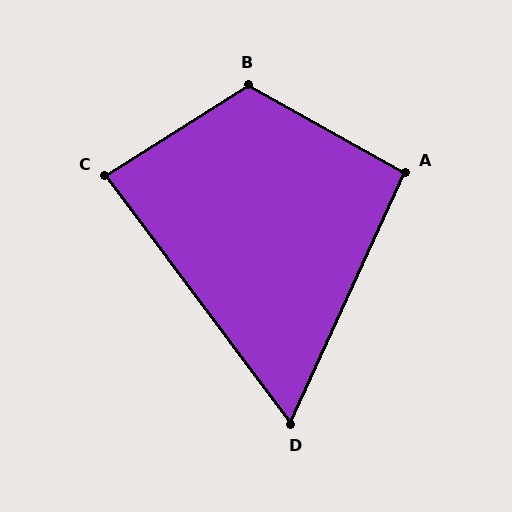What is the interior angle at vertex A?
Approximately 95 degrees (approximately right).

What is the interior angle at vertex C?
Approximately 85 degrees (approximately right).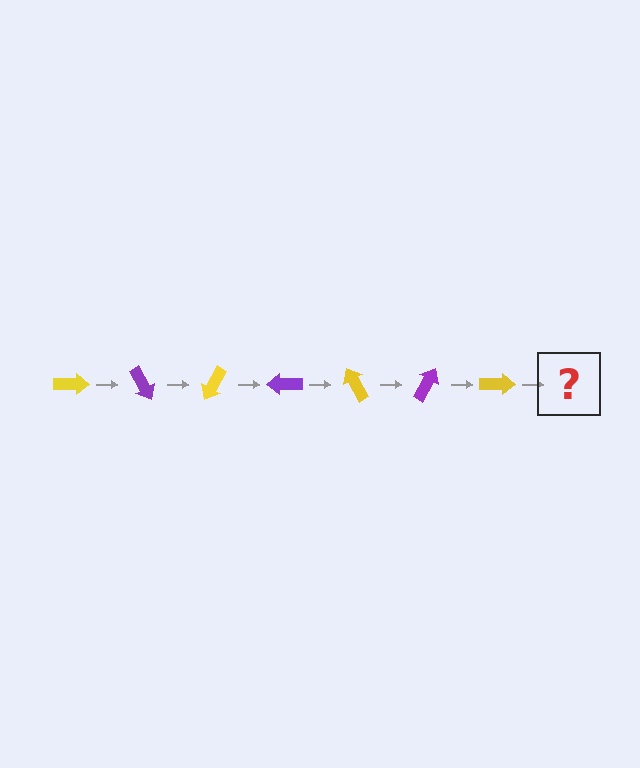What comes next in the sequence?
The next element should be a purple arrow, rotated 420 degrees from the start.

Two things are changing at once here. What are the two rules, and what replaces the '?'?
The two rules are that it rotates 60 degrees each step and the color cycles through yellow and purple. The '?' should be a purple arrow, rotated 420 degrees from the start.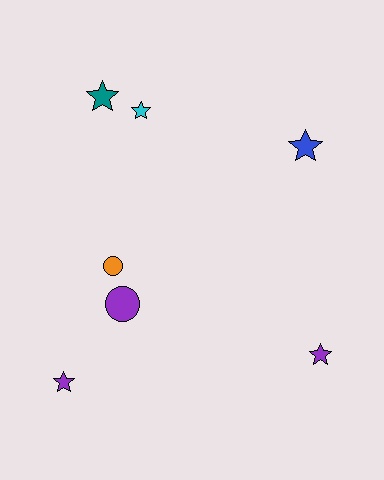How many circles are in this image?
There are 2 circles.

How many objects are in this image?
There are 7 objects.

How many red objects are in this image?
There are no red objects.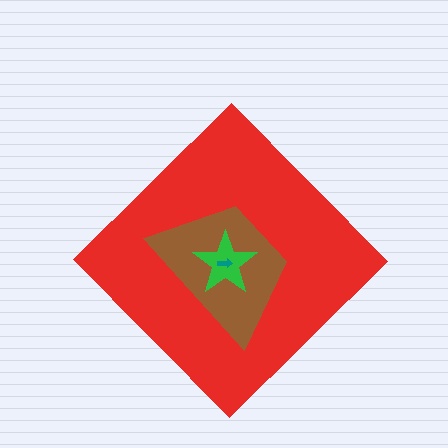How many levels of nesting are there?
4.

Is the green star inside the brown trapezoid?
Yes.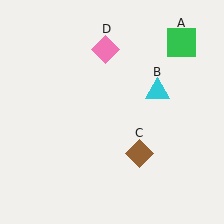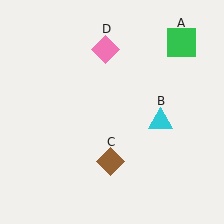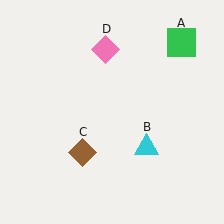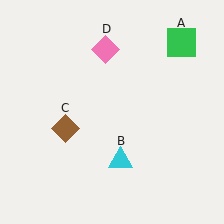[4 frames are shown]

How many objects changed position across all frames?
2 objects changed position: cyan triangle (object B), brown diamond (object C).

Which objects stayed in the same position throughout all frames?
Green square (object A) and pink diamond (object D) remained stationary.